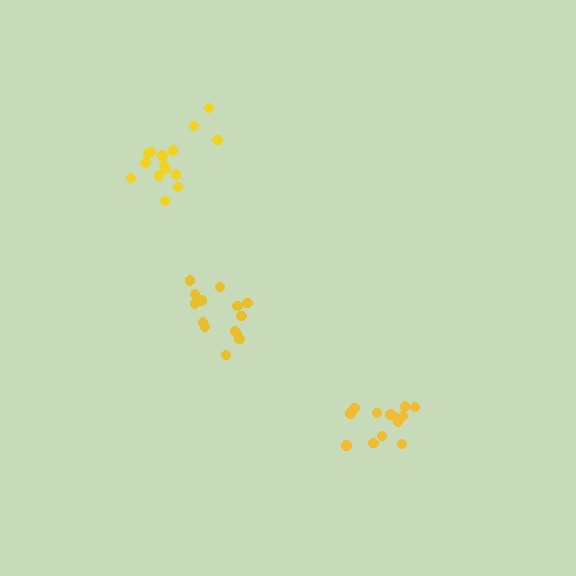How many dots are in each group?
Group 1: 13 dots, Group 2: 15 dots, Group 3: 15 dots (43 total).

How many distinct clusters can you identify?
There are 3 distinct clusters.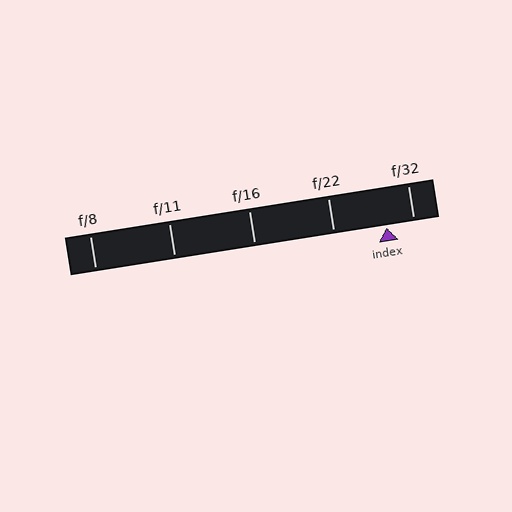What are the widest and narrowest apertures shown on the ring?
The widest aperture shown is f/8 and the narrowest is f/32.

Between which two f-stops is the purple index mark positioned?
The index mark is between f/22 and f/32.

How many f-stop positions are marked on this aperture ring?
There are 5 f-stop positions marked.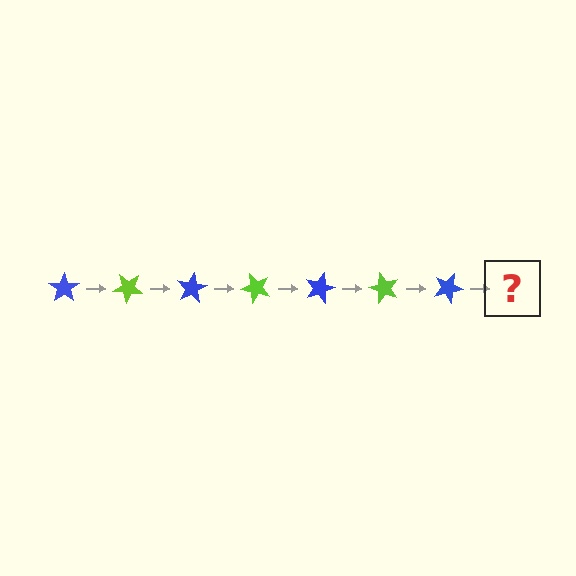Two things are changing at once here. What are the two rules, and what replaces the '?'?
The two rules are that it rotates 40 degrees each step and the color cycles through blue and lime. The '?' should be a lime star, rotated 280 degrees from the start.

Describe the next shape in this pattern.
It should be a lime star, rotated 280 degrees from the start.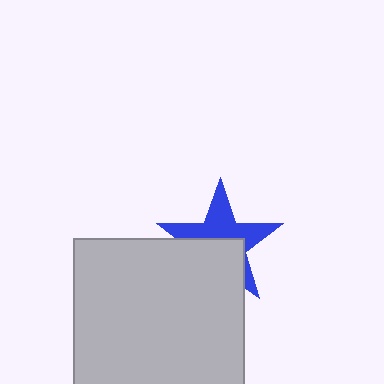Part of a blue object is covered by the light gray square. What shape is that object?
It is a star.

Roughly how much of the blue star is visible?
About half of it is visible (roughly 51%).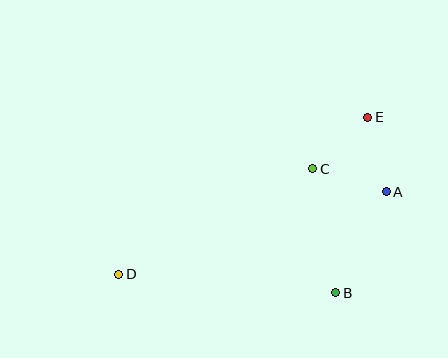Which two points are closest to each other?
Points C and E are closest to each other.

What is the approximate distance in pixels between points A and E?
The distance between A and E is approximately 77 pixels.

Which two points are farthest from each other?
Points D and E are farthest from each other.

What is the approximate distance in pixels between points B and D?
The distance between B and D is approximately 218 pixels.